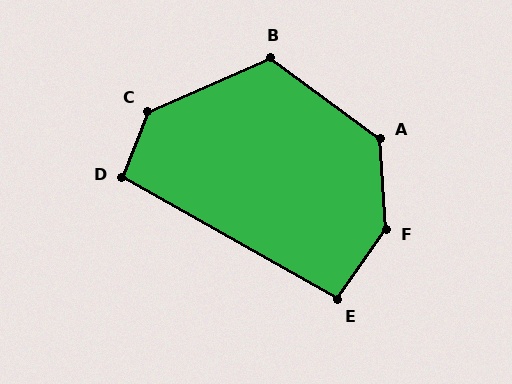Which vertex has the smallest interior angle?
E, at approximately 95 degrees.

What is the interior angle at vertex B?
Approximately 120 degrees (obtuse).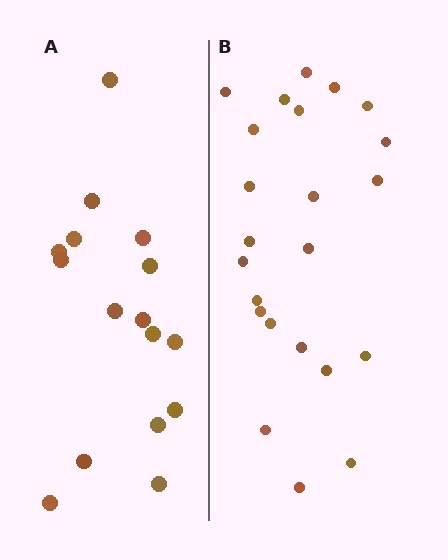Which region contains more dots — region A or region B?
Region B (the right region) has more dots.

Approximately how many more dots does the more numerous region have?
Region B has roughly 8 or so more dots than region A.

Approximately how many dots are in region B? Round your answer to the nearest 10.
About 20 dots. (The exact count is 23, which rounds to 20.)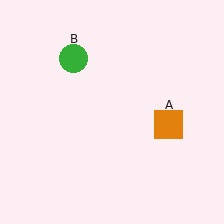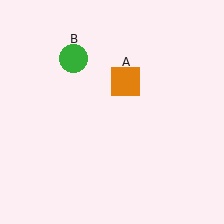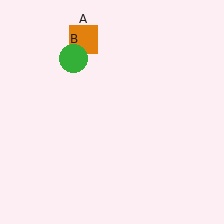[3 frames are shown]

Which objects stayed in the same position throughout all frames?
Green circle (object B) remained stationary.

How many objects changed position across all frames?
1 object changed position: orange square (object A).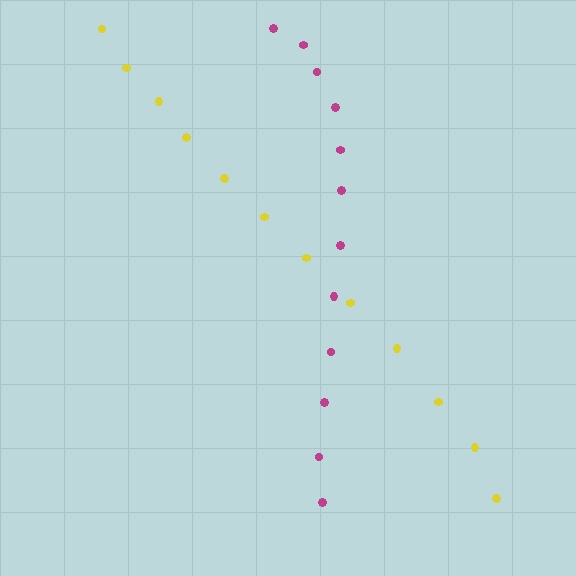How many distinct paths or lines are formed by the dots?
There are 2 distinct paths.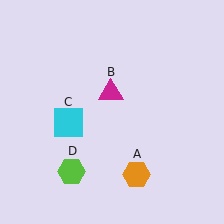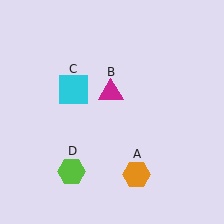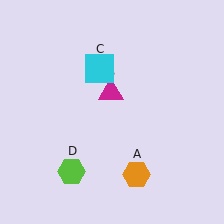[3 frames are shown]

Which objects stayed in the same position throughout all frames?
Orange hexagon (object A) and magenta triangle (object B) and lime hexagon (object D) remained stationary.